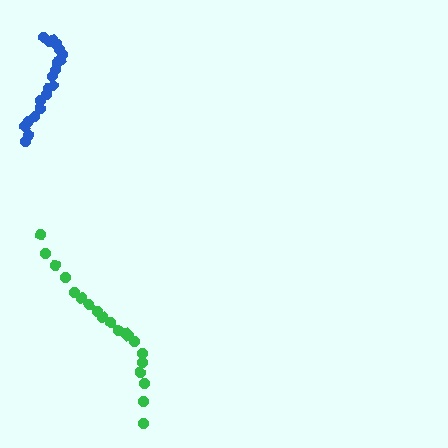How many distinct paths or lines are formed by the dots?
There are 2 distinct paths.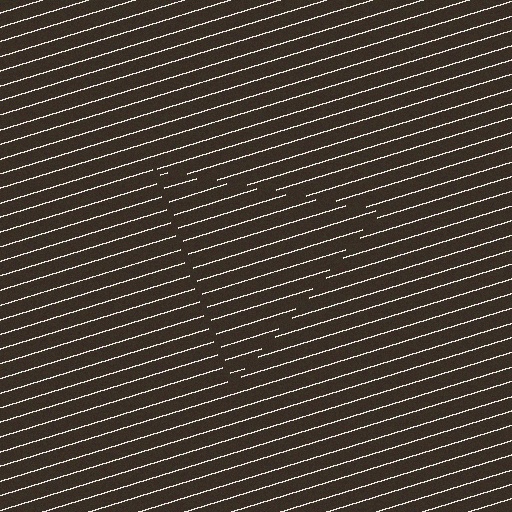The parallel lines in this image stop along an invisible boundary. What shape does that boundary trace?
An illusory triangle. The interior of the shape contains the same grating, shifted by half a period — the contour is defined by the phase discontinuity where line-ends from the inner and outer gratings abut.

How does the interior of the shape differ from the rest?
The interior of the shape contains the same grating, shifted by half a period — the contour is defined by the phase discontinuity where line-ends from the inner and outer gratings abut.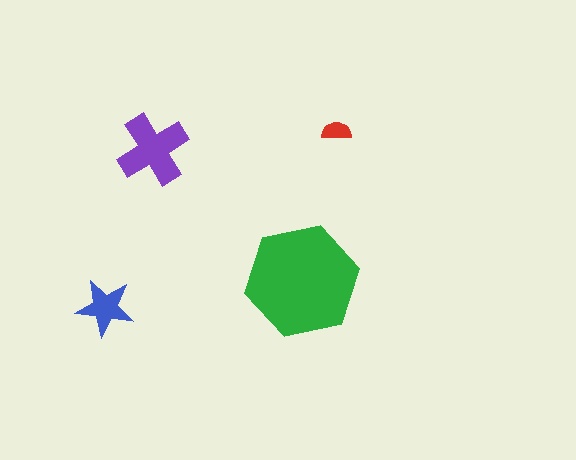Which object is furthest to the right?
The red semicircle is rightmost.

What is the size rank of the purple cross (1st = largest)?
2nd.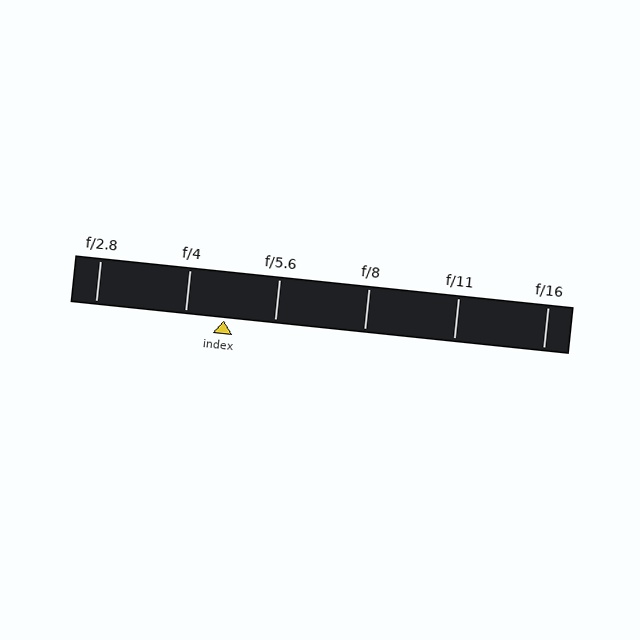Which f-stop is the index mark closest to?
The index mark is closest to f/4.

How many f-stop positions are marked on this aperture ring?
There are 6 f-stop positions marked.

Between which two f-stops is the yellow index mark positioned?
The index mark is between f/4 and f/5.6.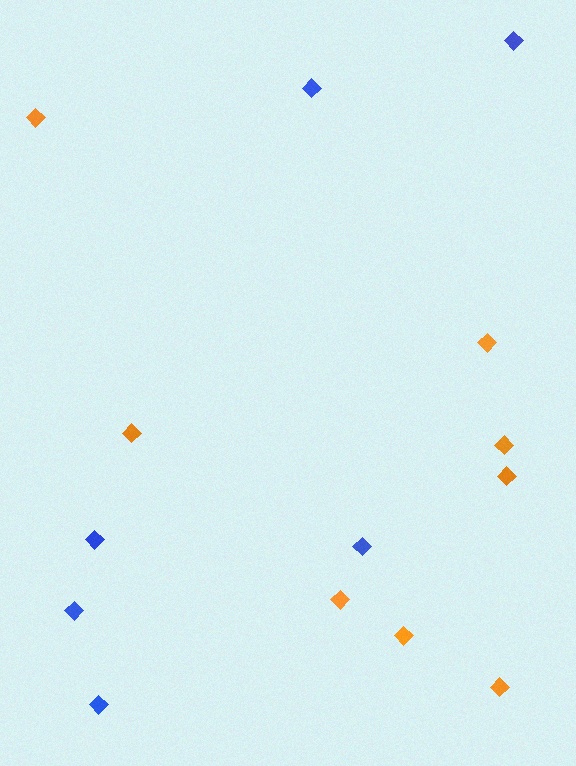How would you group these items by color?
There are 2 groups: one group of orange diamonds (8) and one group of blue diamonds (6).